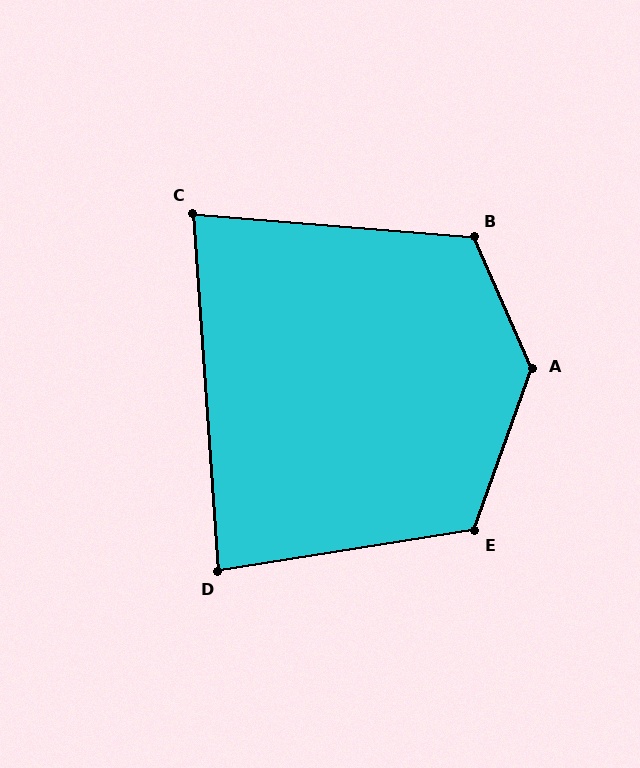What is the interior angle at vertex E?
Approximately 119 degrees (obtuse).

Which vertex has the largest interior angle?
A, at approximately 136 degrees.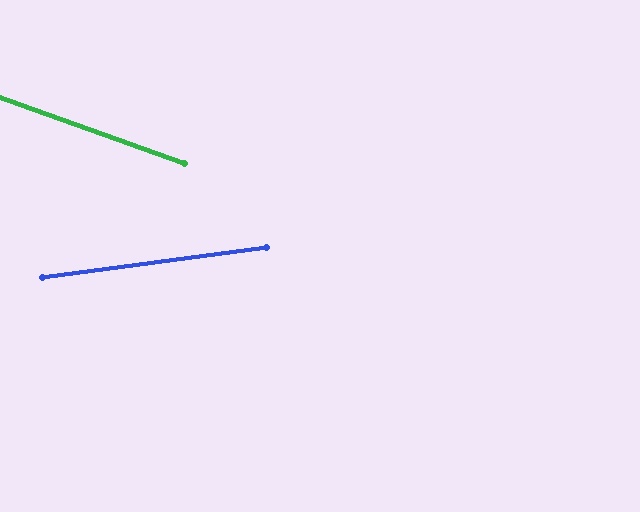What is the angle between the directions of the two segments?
Approximately 27 degrees.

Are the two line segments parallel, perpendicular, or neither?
Neither parallel nor perpendicular — they differ by about 27°.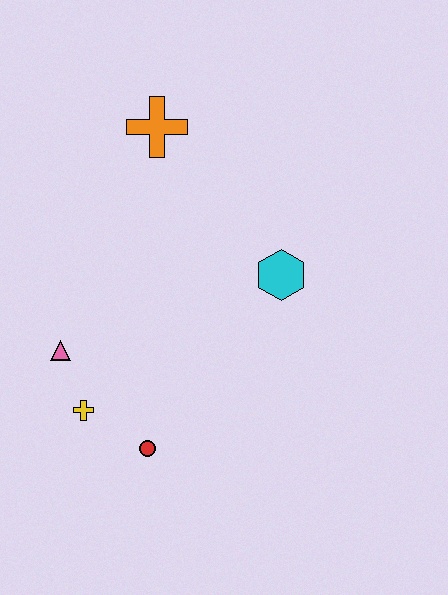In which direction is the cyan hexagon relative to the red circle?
The cyan hexagon is above the red circle.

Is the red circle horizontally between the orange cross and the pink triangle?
Yes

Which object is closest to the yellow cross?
The pink triangle is closest to the yellow cross.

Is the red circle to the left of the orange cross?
Yes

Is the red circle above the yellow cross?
No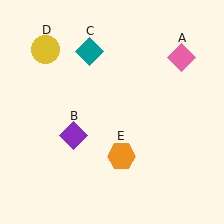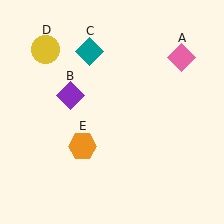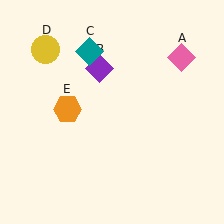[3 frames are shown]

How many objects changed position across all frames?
2 objects changed position: purple diamond (object B), orange hexagon (object E).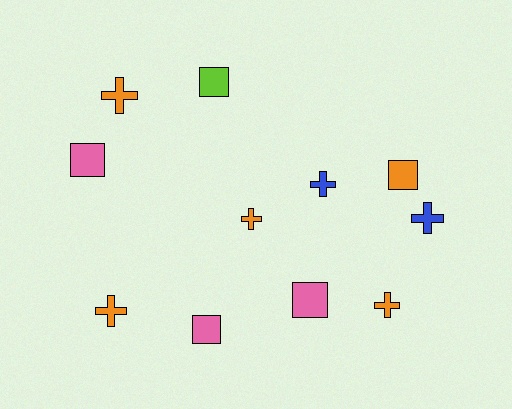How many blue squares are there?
There are no blue squares.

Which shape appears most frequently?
Cross, with 6 objects.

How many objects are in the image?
There are 11 objects.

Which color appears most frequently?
Orange, with 5 objects.